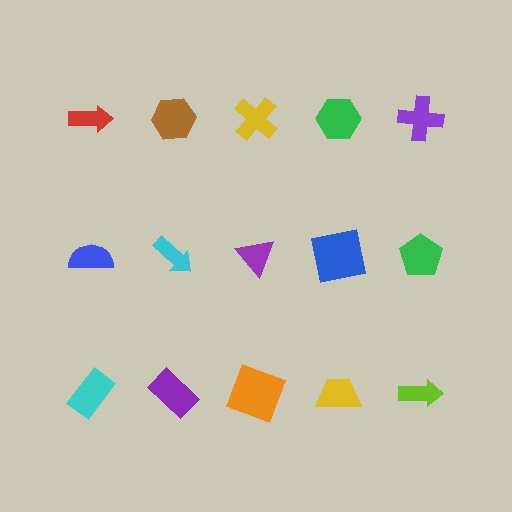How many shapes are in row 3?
5 shapes.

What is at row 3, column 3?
An orange square.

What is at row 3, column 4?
A yellow trapezoid.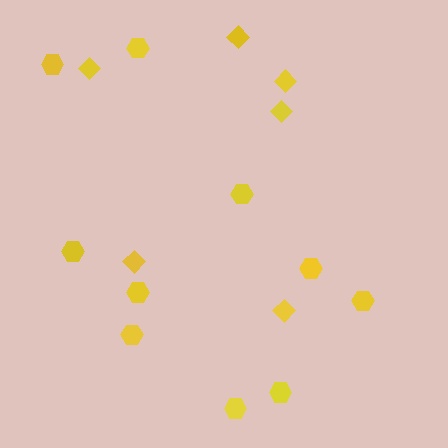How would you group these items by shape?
There are 2 groups: one group of hexagons (10) and one group of diamonds (6).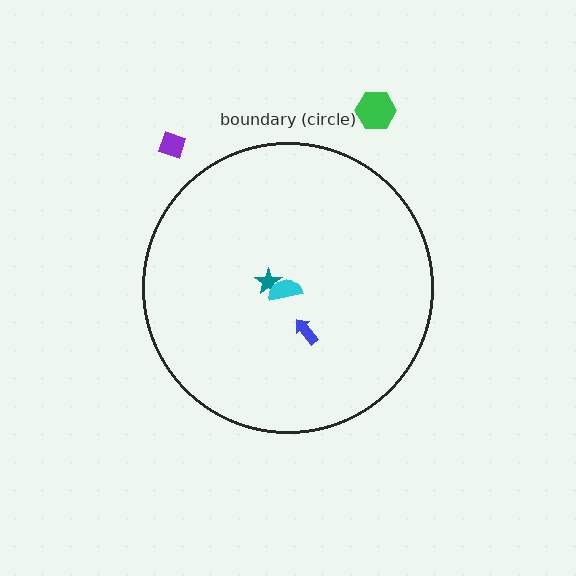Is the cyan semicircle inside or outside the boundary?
Inside.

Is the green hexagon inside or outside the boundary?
Outside.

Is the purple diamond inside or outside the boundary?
Outside.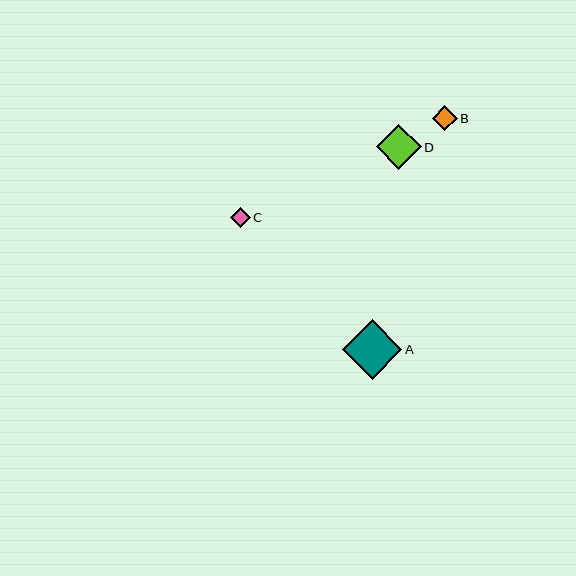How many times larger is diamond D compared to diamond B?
Diamond D is approximately 1.8 times the size of diamond B.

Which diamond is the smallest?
Diamond C is the smallest with a size of approximately 19 pixels.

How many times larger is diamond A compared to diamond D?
Diamond A is approximately 1.3 times the size of diamond D.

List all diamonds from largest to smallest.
From largest to smallest: A, D, B, C.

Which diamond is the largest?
Diamond A is the largest with a size of approximately 59 pixels.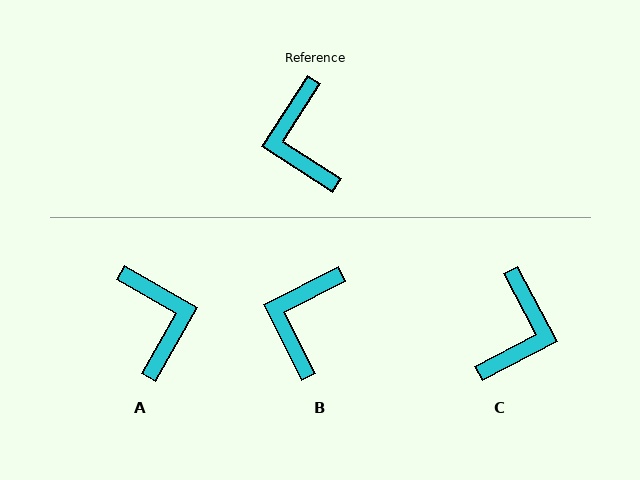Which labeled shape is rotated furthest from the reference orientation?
A, about 177 degrees away.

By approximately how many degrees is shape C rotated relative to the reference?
Approximately 151 degrees counter-clockwise.